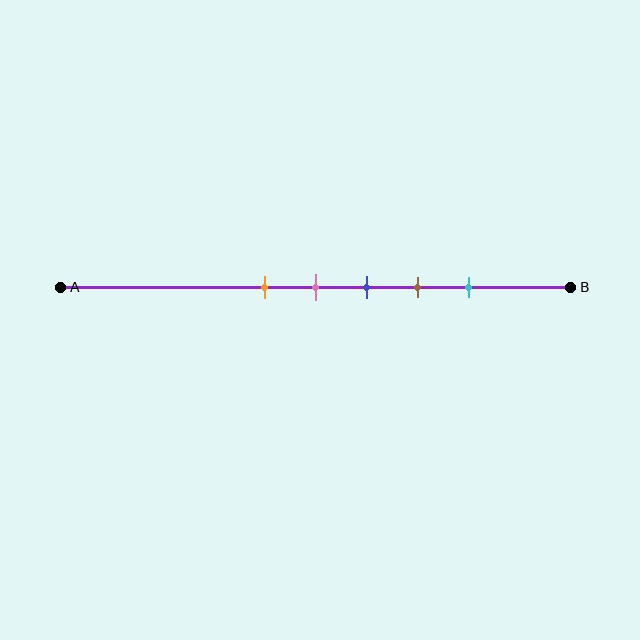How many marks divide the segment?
There are 5 marks dividing the segment.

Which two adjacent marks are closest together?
The orange and pink marks are the closest adjacent pair.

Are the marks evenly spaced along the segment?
Yes, the marks are approximately evenly spaced.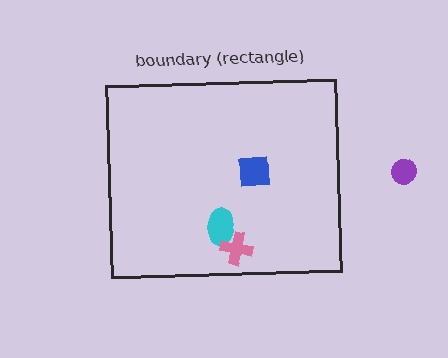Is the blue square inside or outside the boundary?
Inside.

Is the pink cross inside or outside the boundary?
Inside.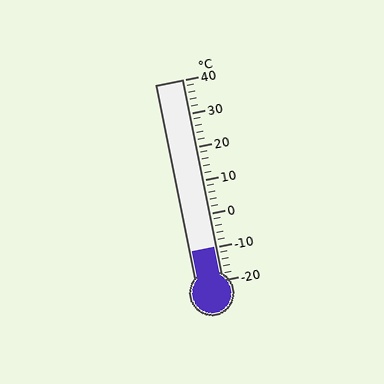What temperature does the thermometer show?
The thermometer shows approximately -10°C.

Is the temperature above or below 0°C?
The temperature is below 0°C.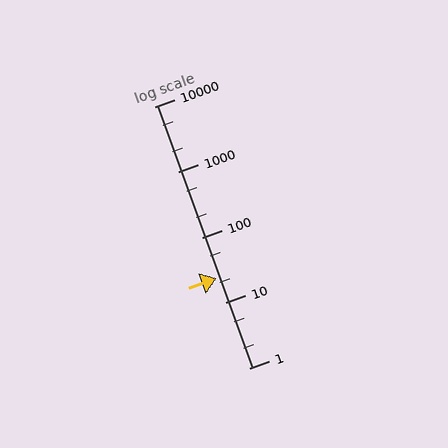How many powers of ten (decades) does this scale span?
The scale spans 4 decades, from 1 to 10000.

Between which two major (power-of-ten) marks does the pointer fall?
The pointer is between 10 and 100.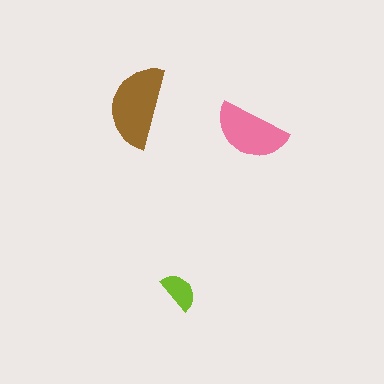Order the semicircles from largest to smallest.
the brown one, the pink one, the lime one.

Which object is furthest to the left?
The brown semicircle is leftmost.